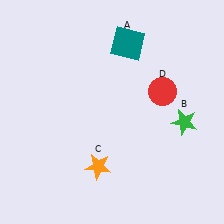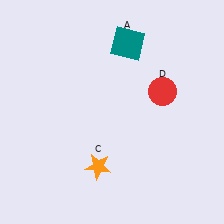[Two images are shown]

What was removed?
The green star (B) was removed in Image 2.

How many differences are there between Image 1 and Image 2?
There is 1 difference between the two images.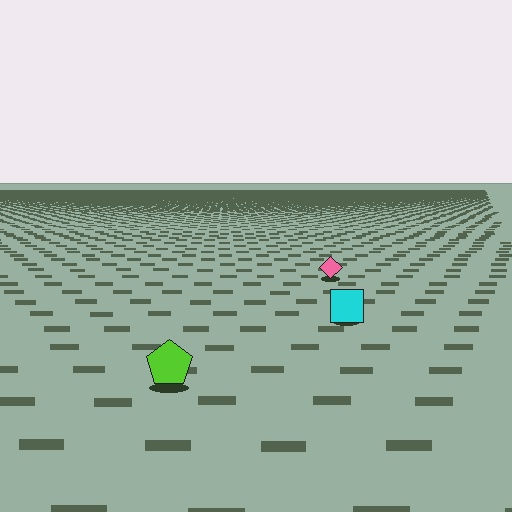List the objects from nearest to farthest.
From nearest to farthest: the lime pentagon, the cyan square, the pink diamond.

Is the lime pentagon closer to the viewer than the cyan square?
Yes. The lime pentagon is closer — you can tell from the texture gradient: the ground texture is coarser near it.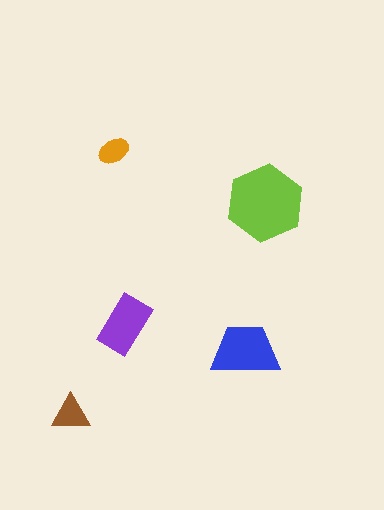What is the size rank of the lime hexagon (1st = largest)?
1st.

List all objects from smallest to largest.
The orange ellipse, the brown triangle, the purple rectangle, the blue trapezoid, the lime hexagon.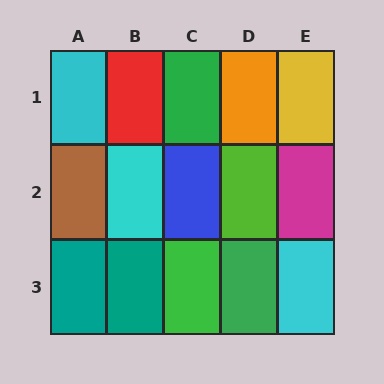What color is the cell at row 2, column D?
Lime.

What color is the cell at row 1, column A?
Cyan.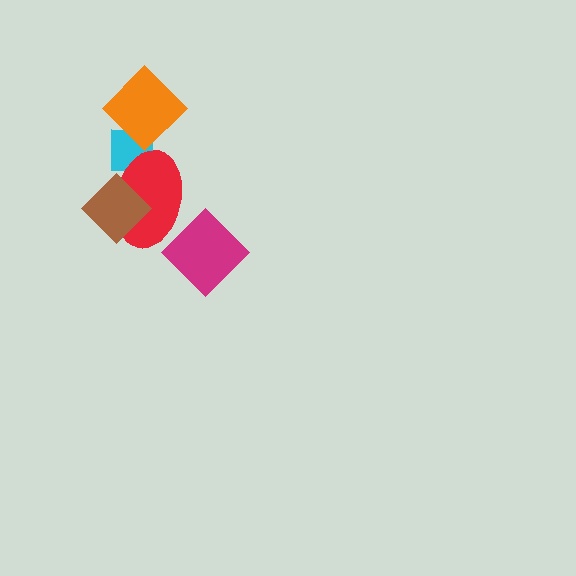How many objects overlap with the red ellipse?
3 objects overlap with the red ellipse.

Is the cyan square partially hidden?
Yes, it is partially covered by another shape.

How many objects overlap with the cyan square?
2 objects overlap with the cyan square.